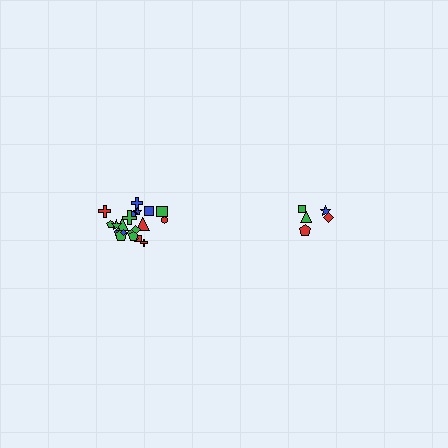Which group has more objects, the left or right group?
The left group.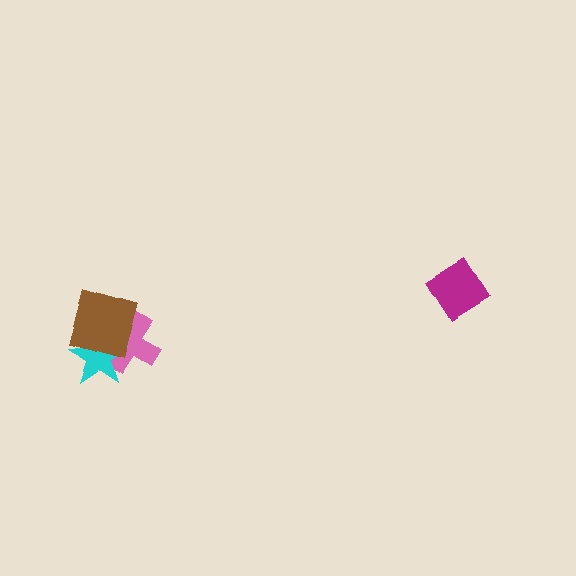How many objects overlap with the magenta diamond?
0 objects overlap with the magenta diamond.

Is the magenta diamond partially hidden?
No, no other shape covers it.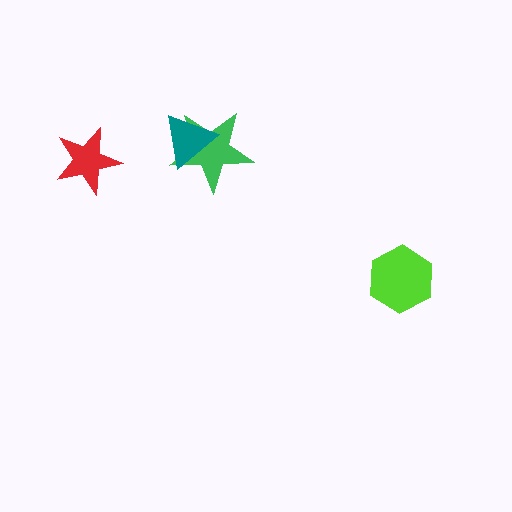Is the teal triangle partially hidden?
No, no other shape covers it.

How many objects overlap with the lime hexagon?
0 objects overlap with the lime hexagon.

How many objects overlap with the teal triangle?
1 object overlaps with the teal triangle.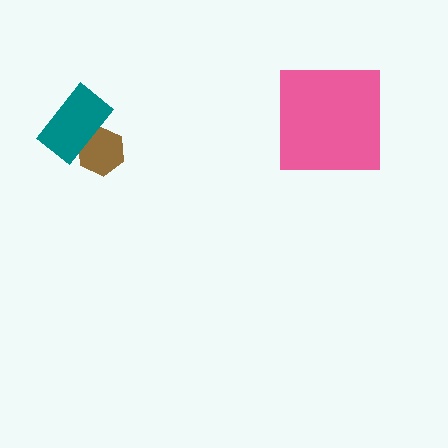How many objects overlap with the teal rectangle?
1 object overlaps with the teal rectangle.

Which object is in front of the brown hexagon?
The teal rectangle is in front of the brown hexagon.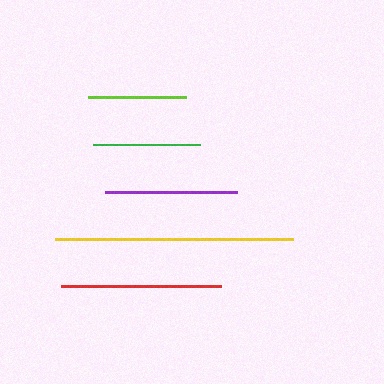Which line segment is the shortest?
The lime line is the shortest at approximately 98 pixels.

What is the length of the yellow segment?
The yellow segment is approximately 239 pixels long.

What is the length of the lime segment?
The lime segment is approximately 98 pixels long.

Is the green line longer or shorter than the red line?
The red line is longer than the green line.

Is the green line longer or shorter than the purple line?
The purple line is longer than the green line.